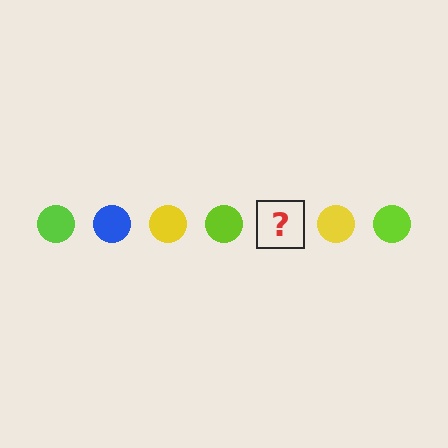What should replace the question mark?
The question mark should be replaced with a blue circle.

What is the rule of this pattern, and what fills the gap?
The rule is that the pattern cycles through lime, blue, yellow circles. The gap should be filled with a blue circle.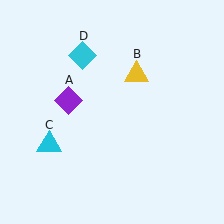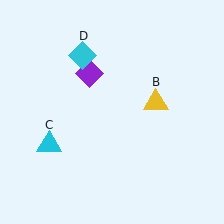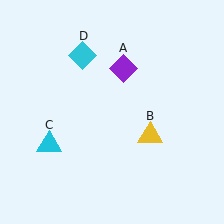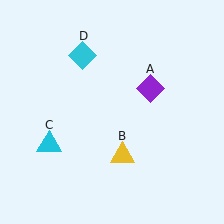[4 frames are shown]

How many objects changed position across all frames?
2 objects changed position: purple diamond (object A), yellow triangle (object B).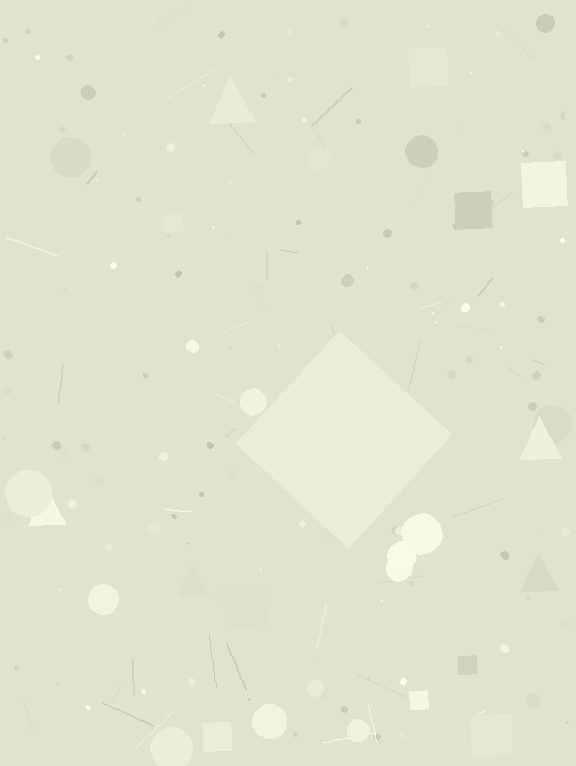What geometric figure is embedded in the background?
A diamond is embedded in the background.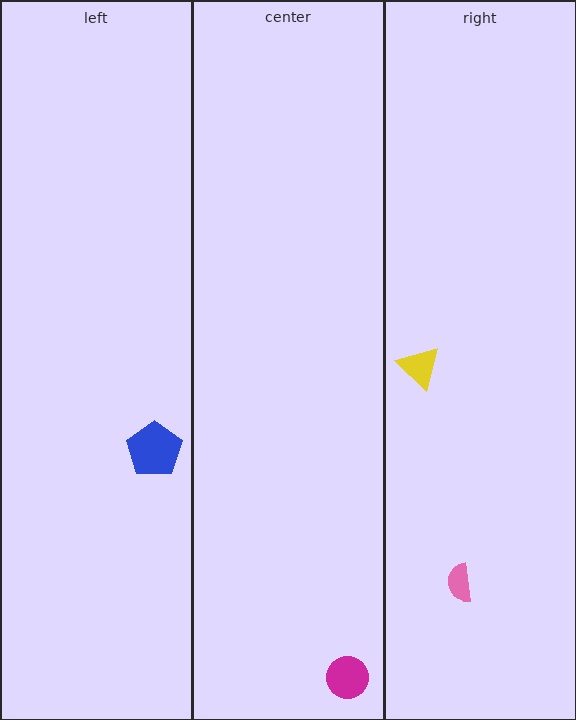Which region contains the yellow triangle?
The right region.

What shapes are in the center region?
The magenta circle.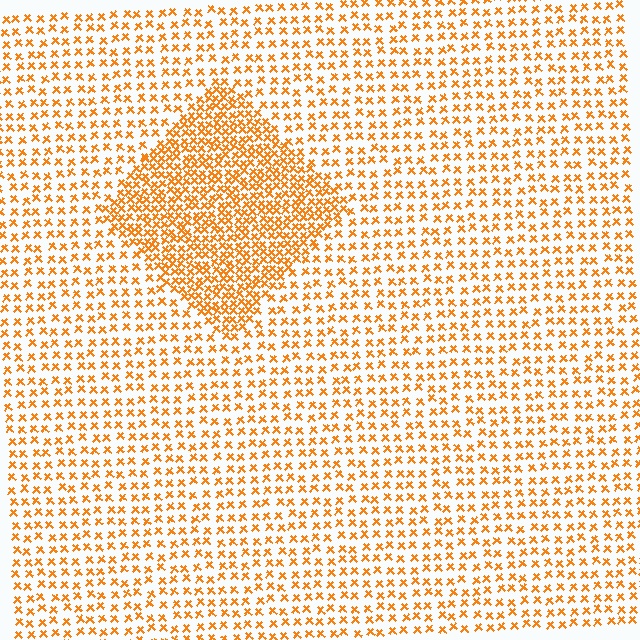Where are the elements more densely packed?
The elements are more densely packed inside the diamond boundary.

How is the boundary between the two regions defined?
The boundary is defined by a change in element density (approximately 2.2x ratio). All elements are the same color, size, and shape.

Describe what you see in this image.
The image contains small orange elements arranged at two different densities. A diamond-shaped region is visible where the elements are more densely packed than the surrounding area.